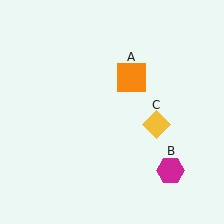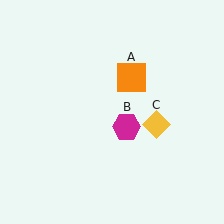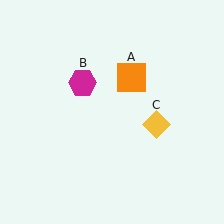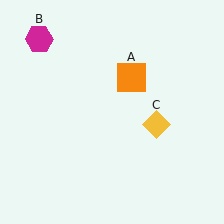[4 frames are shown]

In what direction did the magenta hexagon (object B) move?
The magenta hexagon (object B) moved up and to the left.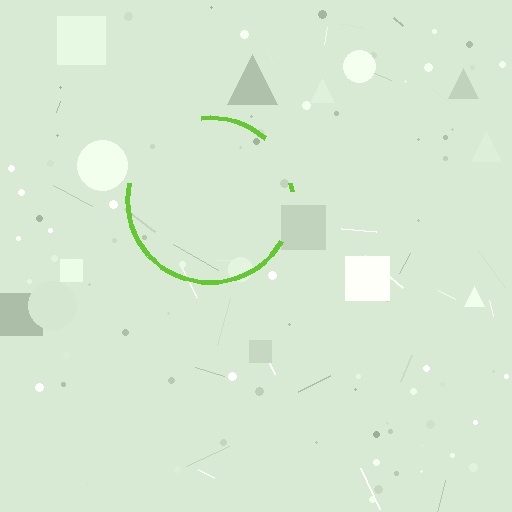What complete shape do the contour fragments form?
The contour fragments form a circle.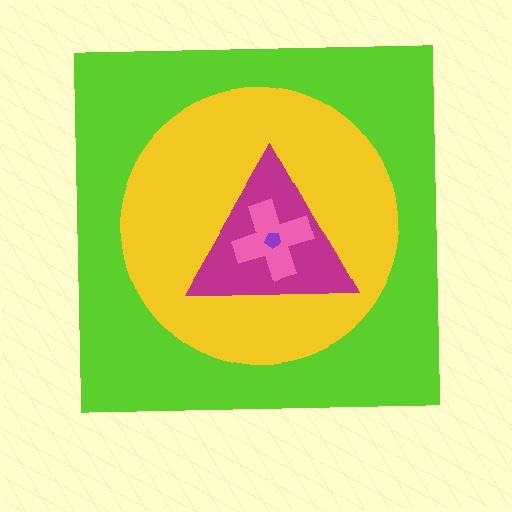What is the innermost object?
The purple pentagon.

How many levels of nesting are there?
5.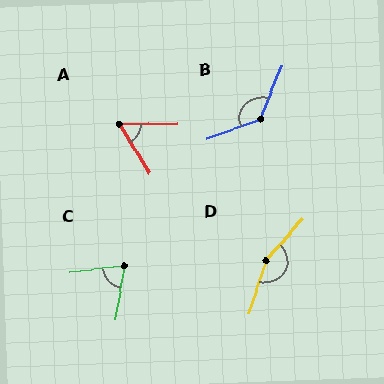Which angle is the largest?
D, at approximately 155 degrees.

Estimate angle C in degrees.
Approximately 73 degrees.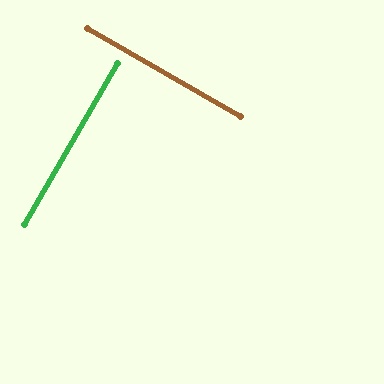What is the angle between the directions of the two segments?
Approximately 90 degrees.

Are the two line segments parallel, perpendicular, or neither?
Perpendicular — they meet at approximately 90°.